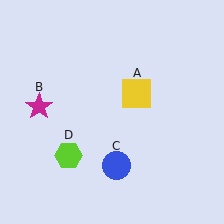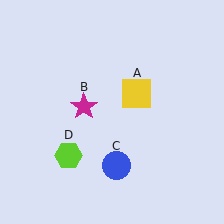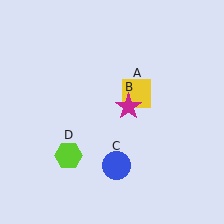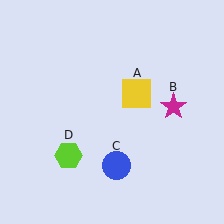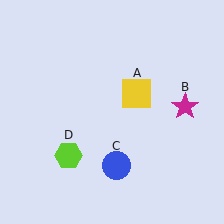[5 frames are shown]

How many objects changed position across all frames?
1 object changed position: magenta star (object B).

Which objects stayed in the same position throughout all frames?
Yellow square (object A) and blue circle (object C) and lime hexagon (object D) remained stationary.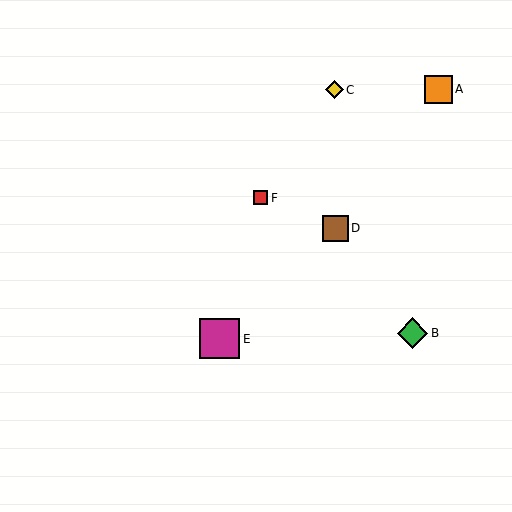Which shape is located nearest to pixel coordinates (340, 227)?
The brown square (labeled D) at (335, 228) is nearest to that location.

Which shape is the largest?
The magenta square (labeled E) is the largest.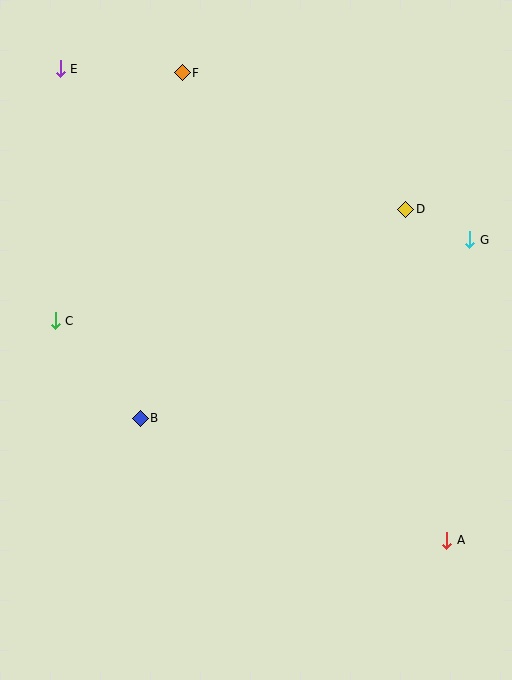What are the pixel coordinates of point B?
Point B is at (140, 418).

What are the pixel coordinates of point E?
Point E is at (60, 69).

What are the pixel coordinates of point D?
Point D is at (406, 209).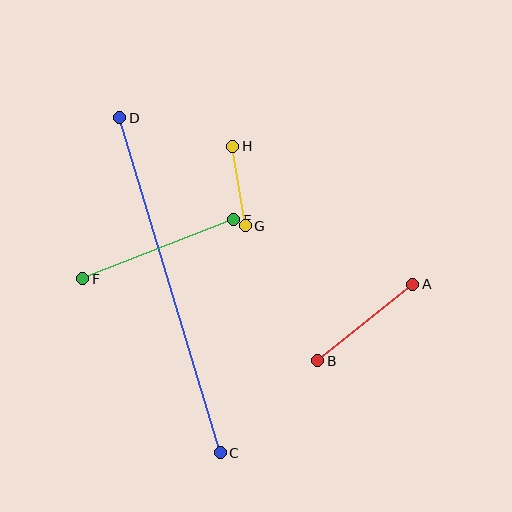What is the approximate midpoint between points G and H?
The midpoint is at approximately (239, 186) pixels.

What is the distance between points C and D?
The distance is approximately 349 pixels.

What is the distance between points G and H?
The distance is approximately 81 pixels.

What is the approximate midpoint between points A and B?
The midpoint is at approximately (365, 322) pixels.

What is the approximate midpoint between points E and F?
The midpoint is at approximately (158, 249) pixels.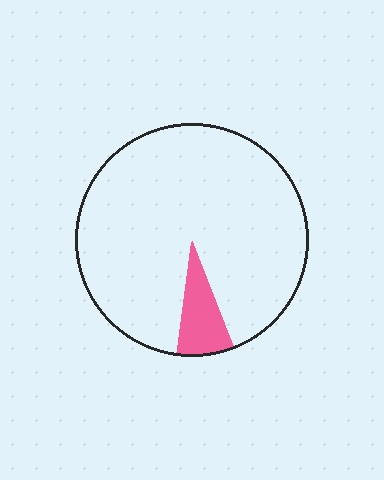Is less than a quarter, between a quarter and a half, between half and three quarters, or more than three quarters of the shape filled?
Less than a quarter.